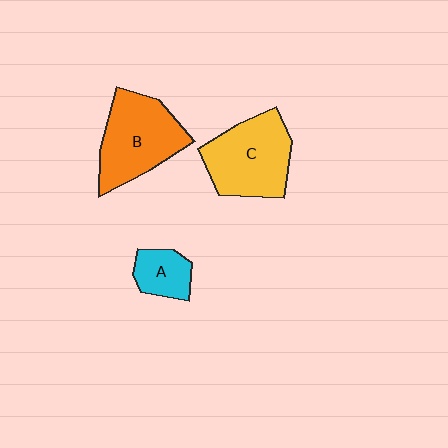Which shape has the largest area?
Shape B (orange).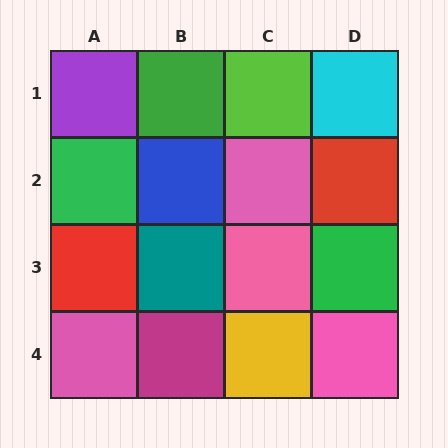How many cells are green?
3 cells are green.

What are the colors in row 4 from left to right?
Pink, magenta, yellow, pink.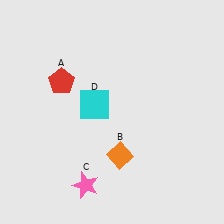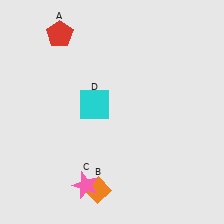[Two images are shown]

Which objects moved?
The objects that moved are: the red pentagon (A), the orange diamond (B).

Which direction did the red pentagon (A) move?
The red pentagon (A) moved up.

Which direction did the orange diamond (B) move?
The orange diamond (B) moved down.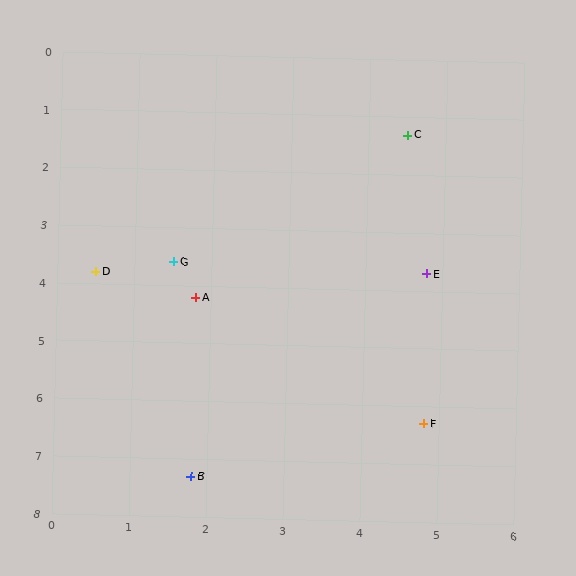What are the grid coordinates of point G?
Point G is at approximately (1.5, 3.6).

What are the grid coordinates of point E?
Point E is at approximately (4.8, 3.7).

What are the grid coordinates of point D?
Point D is at approximately (0.5, 3.8).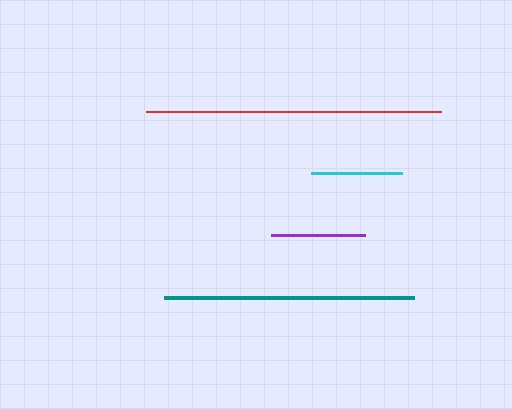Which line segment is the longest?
The red line is the longest at approximately 295 pixels.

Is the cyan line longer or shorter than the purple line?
The purple line is longer than the cyan line.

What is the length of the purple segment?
The purple segment is approximately 94 pixels long.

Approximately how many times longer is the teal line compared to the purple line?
The teal line is approximately 2.7 times the length of the purple line.